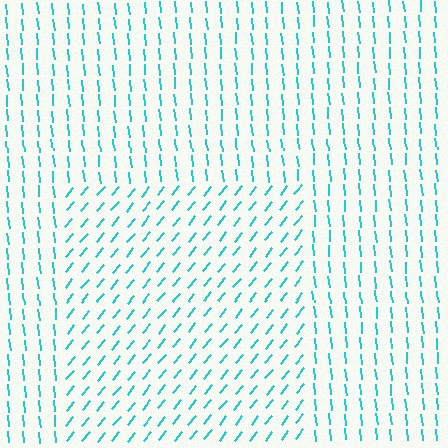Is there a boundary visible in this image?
Yes, there is a texture boundary formed by a change in line orientation.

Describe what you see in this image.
The image is filled with small cyan line segments. A rectangle region in the image has lines oriented differently from the surrounding lines, creating a visible texture boundary.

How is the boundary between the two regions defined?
The boundary is defined purely by a change in line orientation (approximately 45 degrees difference). All lines are the same color and thickness.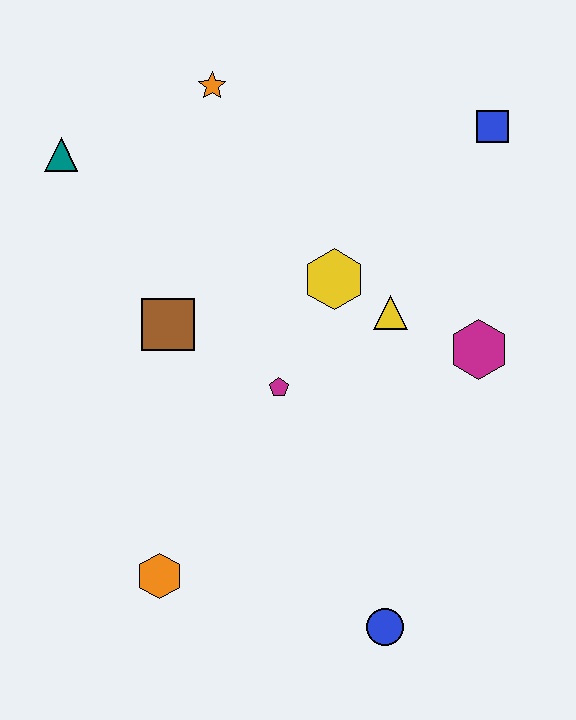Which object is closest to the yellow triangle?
The yellow hexagon is closest to the yellow triangle.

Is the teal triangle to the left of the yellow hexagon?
Yes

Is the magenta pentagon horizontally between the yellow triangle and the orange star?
Yes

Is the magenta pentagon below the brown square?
Yes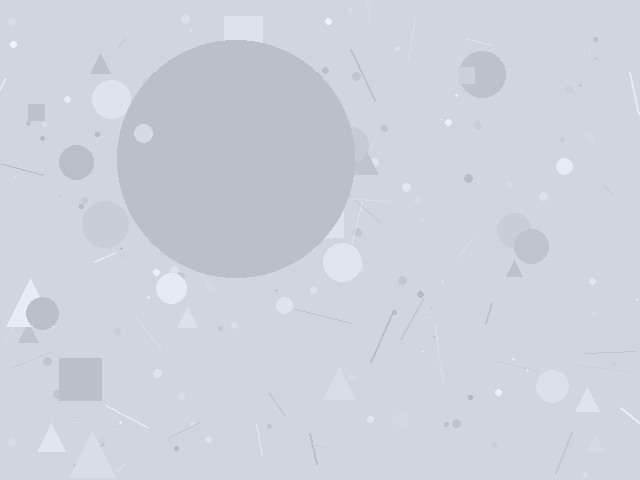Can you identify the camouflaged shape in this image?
The camouflaged shape is a circle.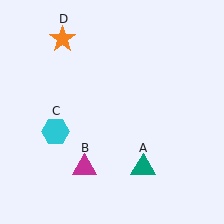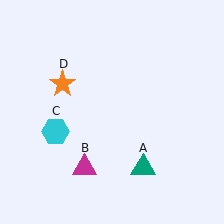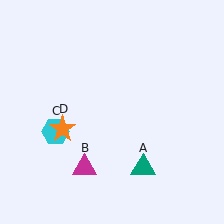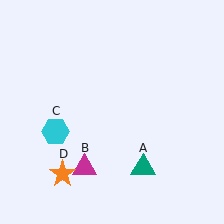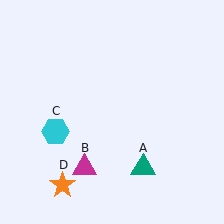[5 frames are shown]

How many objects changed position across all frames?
1 object changed position: orange star (object D).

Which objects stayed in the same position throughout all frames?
Teal triangle (object A) and magenta triangle (object B) and cyan hexagon (object C) remained stationary.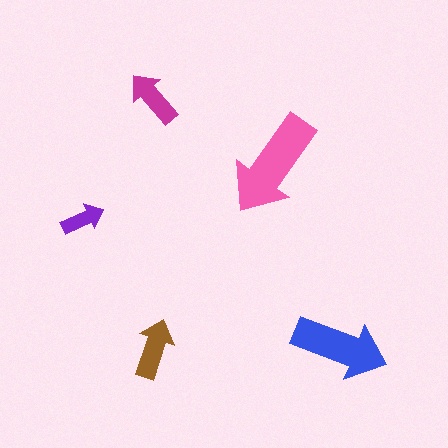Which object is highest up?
The magenta arrow is topmost.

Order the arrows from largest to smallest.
the pink one, the blue one, the brown one, the magenta one, the purple one.